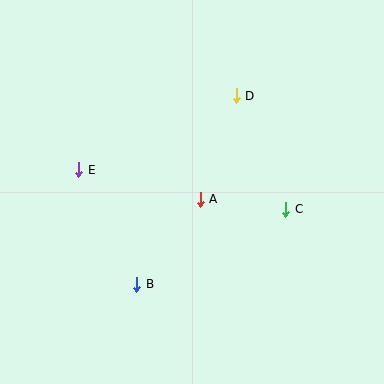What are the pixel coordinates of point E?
Point E is at (79, 170).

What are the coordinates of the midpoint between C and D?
The midpoint between C and D is at (261, 153).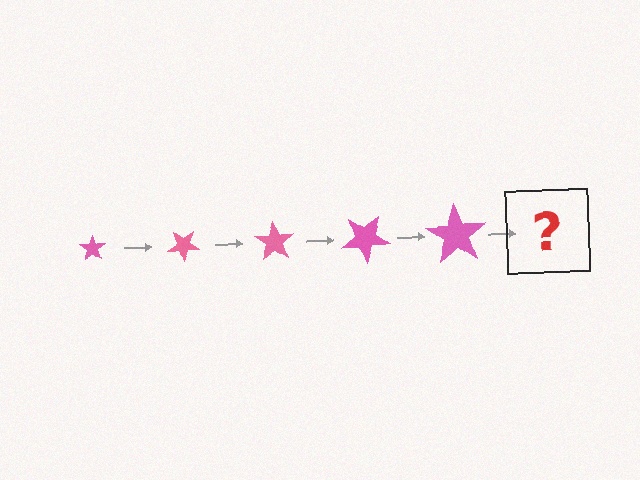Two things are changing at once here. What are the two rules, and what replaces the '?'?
The two rules are that the star grows larger each step and it rotates 35 degrees each step. The '?' should be a star, larger than the previous one and rotated 175 degrees from the start.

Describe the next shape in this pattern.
It should be a star, larger than the previous one and rotated 175 degrees from the start.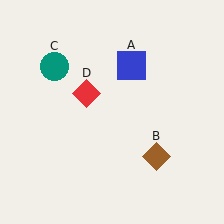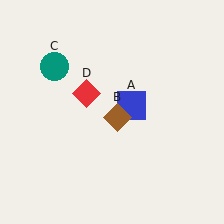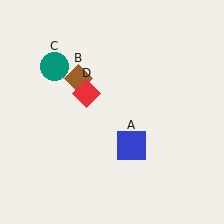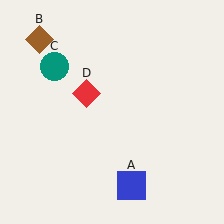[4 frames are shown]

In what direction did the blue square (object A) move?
The blue square (object A) moved down.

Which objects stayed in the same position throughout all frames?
Teal circle (object C) and red diamond (object D) remained stationary.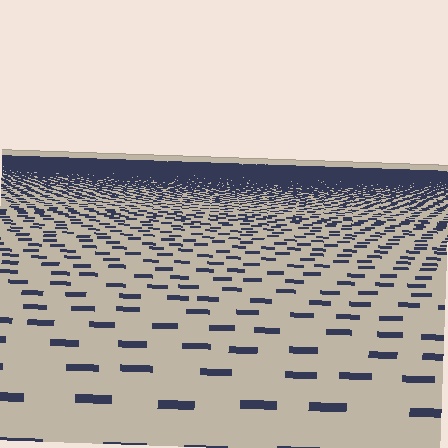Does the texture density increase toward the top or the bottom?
Density increases toward the top.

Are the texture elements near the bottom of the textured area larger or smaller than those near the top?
Larger. Near the bottom, elements are closer to the viewer and appear at a bigger on-screen size.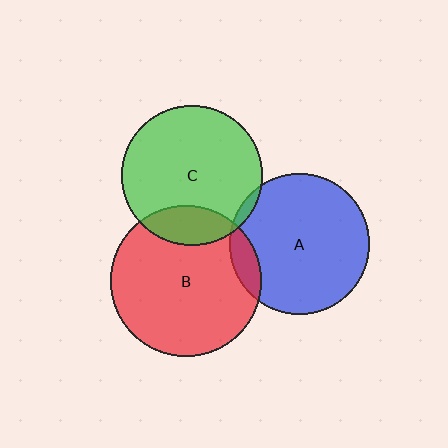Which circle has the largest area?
Circle B (red).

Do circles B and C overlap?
Yes.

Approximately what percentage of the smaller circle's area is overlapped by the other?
Approximately 15%.